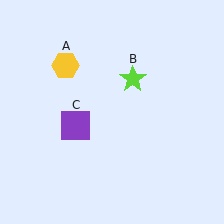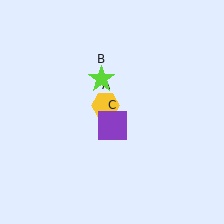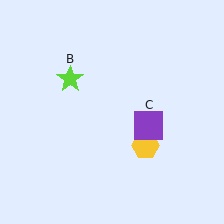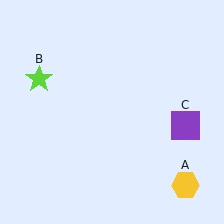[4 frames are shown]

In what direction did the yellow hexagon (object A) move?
The yellow hexagon (object A) moved down and to the right.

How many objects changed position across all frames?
3 objects changed position: yellow hexagon (object A), lime star (object B), purple square (object C).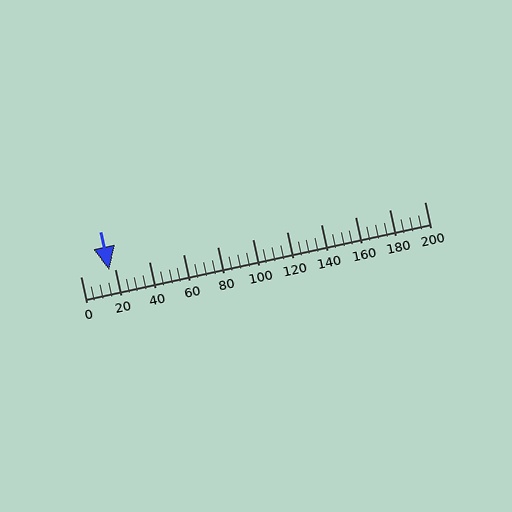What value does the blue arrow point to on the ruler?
The blue arrow points to approximately 17.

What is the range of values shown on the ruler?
The ruler shows values from 0 to 200.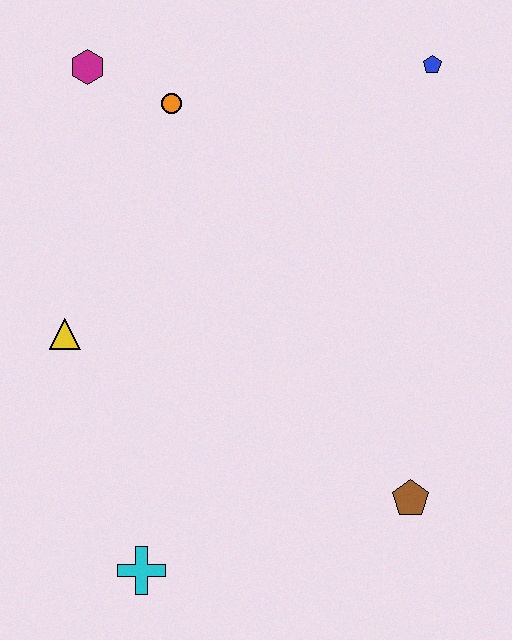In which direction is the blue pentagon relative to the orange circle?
The blue pentagon is to the right of the orange circle.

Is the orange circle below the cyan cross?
No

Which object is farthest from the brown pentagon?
The magenta hexagon is farthest from the brown pentagon.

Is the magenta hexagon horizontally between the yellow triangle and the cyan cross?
Yes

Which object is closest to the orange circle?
The magenta hexagon is closest to the orange circle.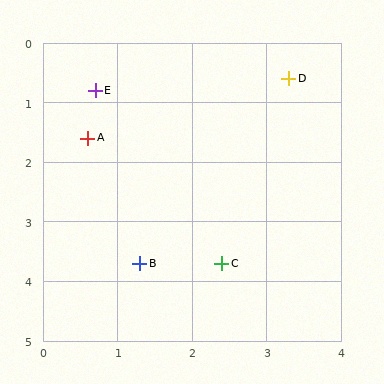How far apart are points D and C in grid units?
Points D and C are about 3.2 grid units apart.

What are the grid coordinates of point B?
Point B is at approximately (1.3, 3.7).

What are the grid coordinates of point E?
Point E is at approximately (0.7, 0.8).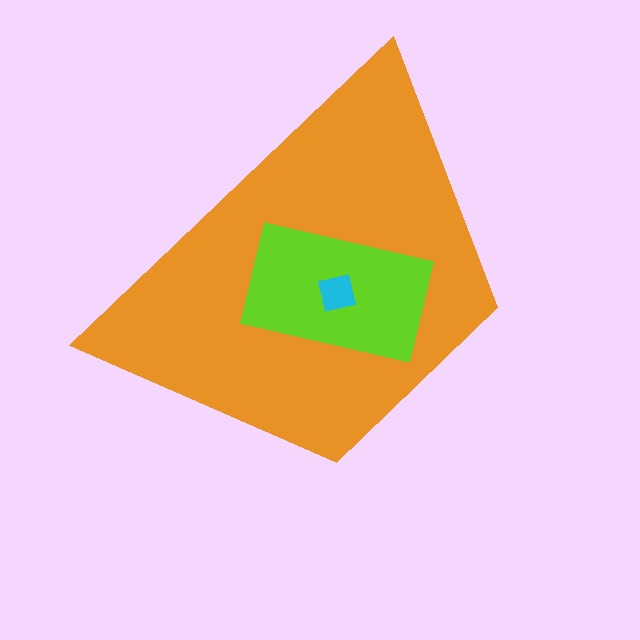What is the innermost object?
The cyan square.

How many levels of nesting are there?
3.